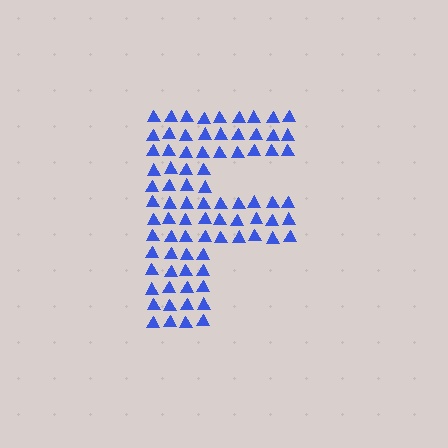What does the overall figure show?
The overall figure shows the letter F.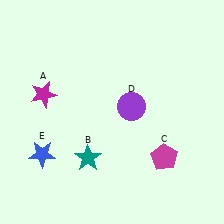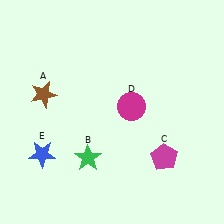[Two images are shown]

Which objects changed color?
A changed from magenta to brown. B changed from teal to green. D changed from purple to magenta.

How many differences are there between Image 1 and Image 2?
There are 3 differences between the two images.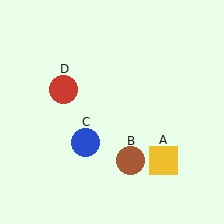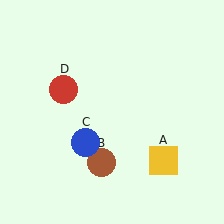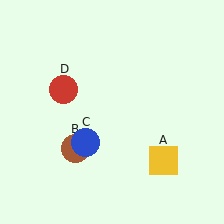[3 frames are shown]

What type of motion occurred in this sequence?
The brown circle (object B) rotated clockwise around the center of the scene.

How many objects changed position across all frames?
1 object changed position: brown circle (object B).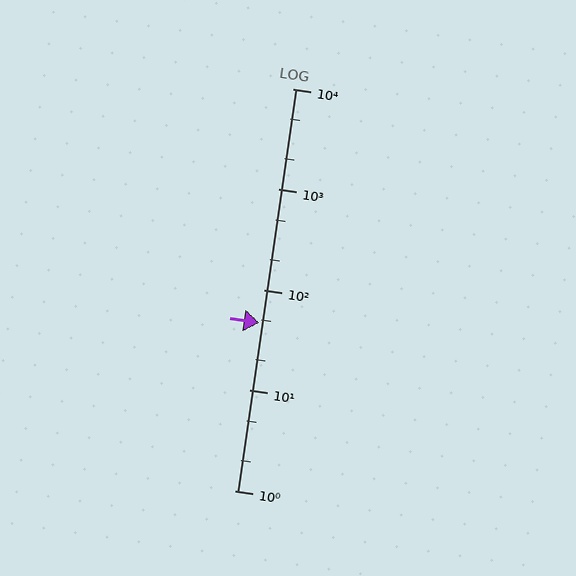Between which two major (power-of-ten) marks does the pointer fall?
The pointer is between 10 and 100.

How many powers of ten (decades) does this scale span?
The scale spans 4 decades, from 1 to 10000.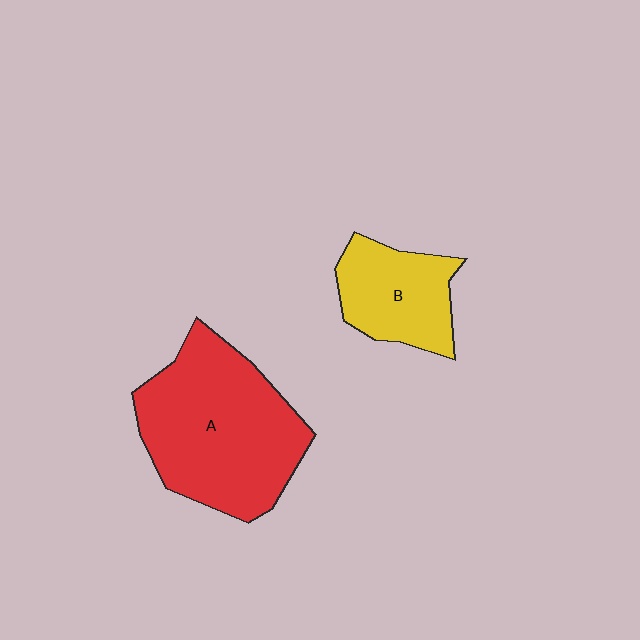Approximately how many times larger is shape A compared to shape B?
Approximately 2.1 times.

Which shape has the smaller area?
Shape B (yellow).